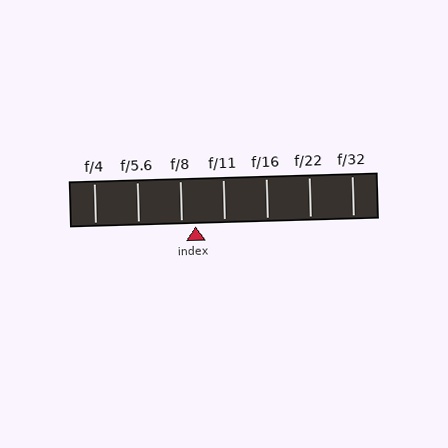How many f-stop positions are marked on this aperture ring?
There are 7 f-stop positions marked.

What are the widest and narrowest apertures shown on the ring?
The widest aperture shown is f/4 and the narrowest is f/32.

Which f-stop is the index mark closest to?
The index mark is closest to f/8.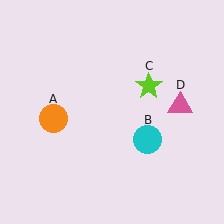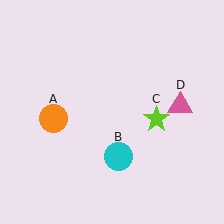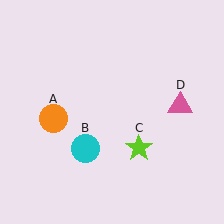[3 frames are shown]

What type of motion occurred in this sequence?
The cyan circle (object B), lime star (object C) rotated clockwise around the center of the scene.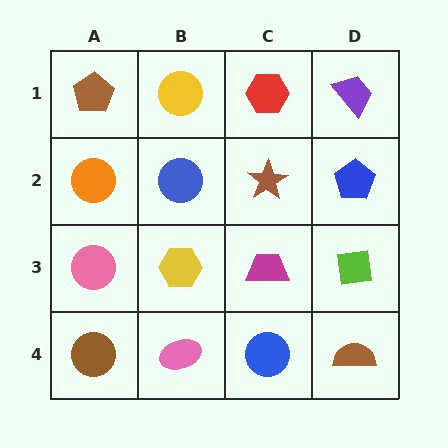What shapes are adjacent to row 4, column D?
A lime square (row 3, column D), a blue circle (row 4, column C).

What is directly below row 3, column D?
A brown semicircle.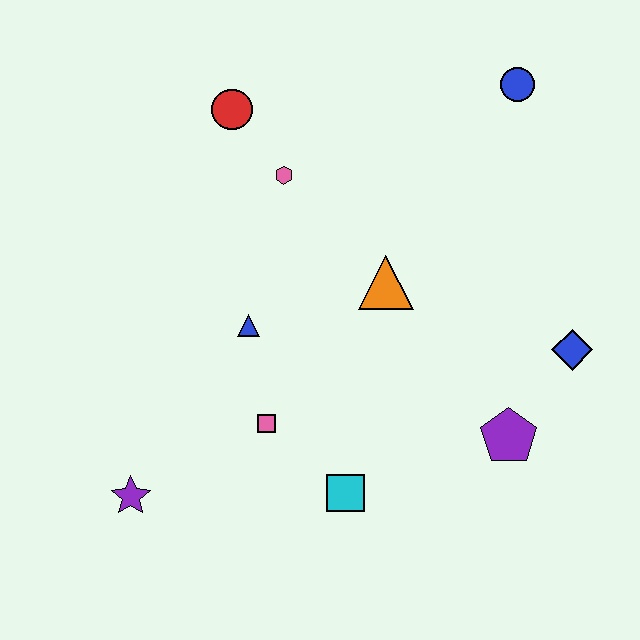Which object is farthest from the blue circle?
The purple star is farthest from the blue circle.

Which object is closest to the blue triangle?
The pink square is closest to the blue triangle.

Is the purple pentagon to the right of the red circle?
Yes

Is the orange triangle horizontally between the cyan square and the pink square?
No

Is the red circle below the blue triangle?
No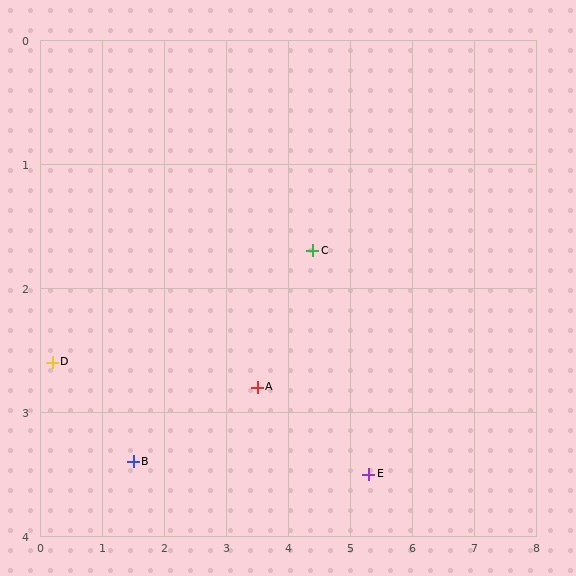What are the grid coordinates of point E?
Point E is at approximately (5.3, 3.5).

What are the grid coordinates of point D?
Point D is at approximately (0.2, 2.6).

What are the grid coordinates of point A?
Point A is at approximately (3.5, 2.8).